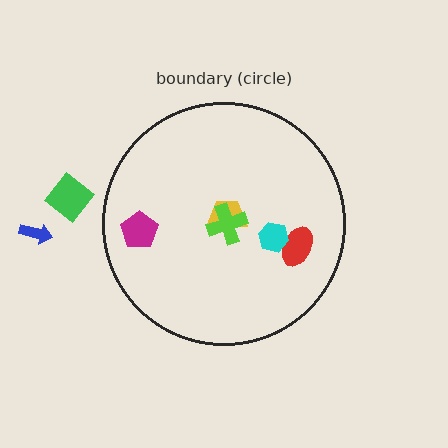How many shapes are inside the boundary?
5 inside, 2 outside.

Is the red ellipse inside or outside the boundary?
Inside.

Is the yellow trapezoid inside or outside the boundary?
Inside.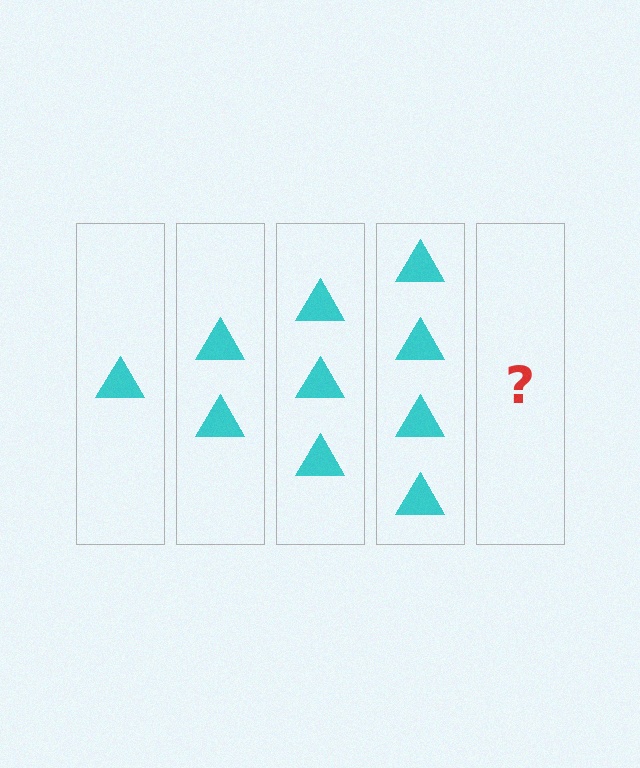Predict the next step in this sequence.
The next step is 5 triangles.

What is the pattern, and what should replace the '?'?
The pattern is that each step adds one more triangle. The '?' should be 5 triangles.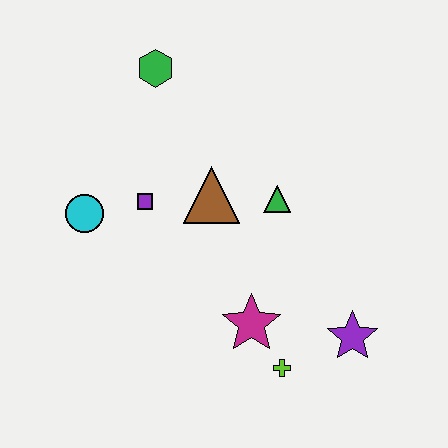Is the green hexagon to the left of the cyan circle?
No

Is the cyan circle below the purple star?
No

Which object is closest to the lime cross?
The magenta star is closest to the lime cross.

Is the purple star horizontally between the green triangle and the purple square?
No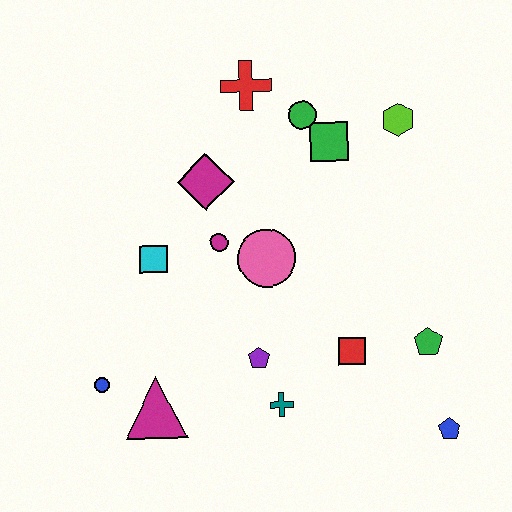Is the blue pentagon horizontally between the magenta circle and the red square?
No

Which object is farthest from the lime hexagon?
The blue circle is farthest from the lime hexagon.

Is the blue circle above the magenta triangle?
Yes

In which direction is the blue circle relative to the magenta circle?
The blue circle is below the magenta circle.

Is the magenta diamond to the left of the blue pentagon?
Yes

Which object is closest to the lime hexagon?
The green square is closest to the lime hexagon.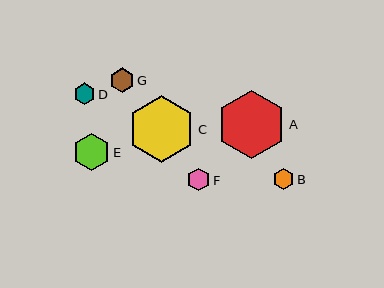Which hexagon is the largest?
Hexagon A is the largest with a size of approximately 69 pixels.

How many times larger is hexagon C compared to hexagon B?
Hexagon C is approximately 3.1 times the size of hexagon B.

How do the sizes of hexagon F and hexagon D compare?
Hexagon F and hexagon D are approximately the same size.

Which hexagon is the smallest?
Hexagon B is the smallest with a size of approximately 21 pixels.